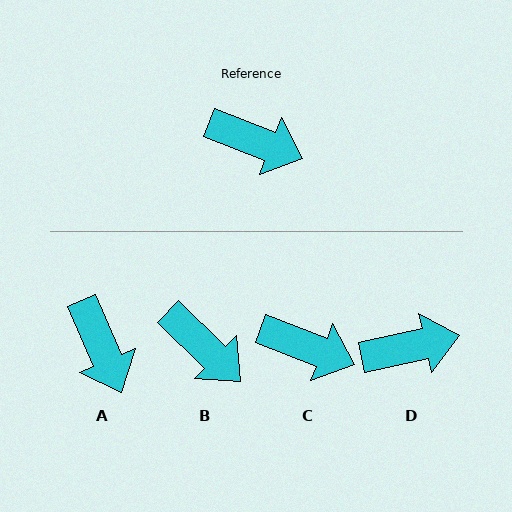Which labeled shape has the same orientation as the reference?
C.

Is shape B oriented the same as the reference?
No, it is off by about 23 degrees.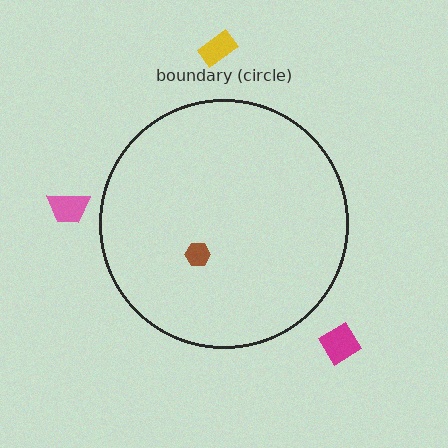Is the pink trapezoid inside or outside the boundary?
Outside.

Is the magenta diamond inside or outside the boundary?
Outside.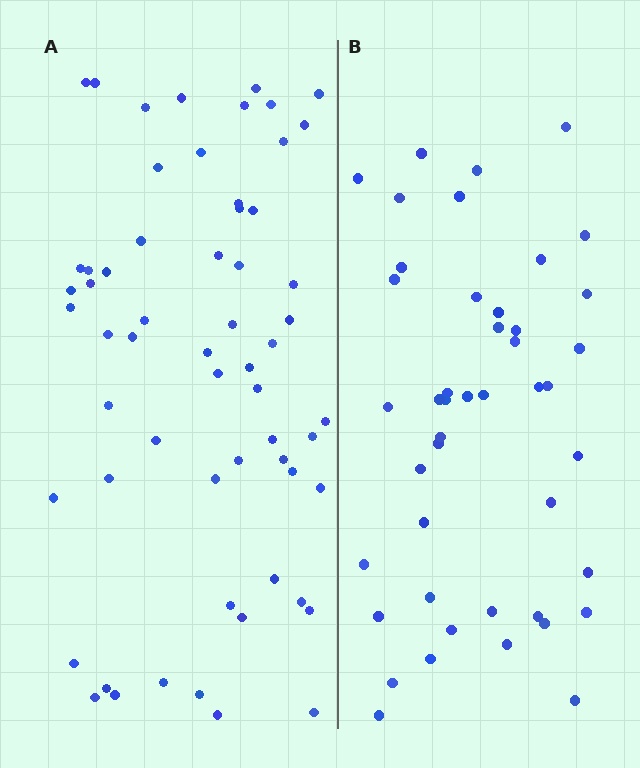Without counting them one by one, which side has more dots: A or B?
Region A (the left region) has more dots.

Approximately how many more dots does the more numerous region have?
Region A has approximately 15 more dots than region B.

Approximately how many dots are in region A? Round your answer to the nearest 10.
About 60 dots.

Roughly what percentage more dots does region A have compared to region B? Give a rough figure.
About 35% more.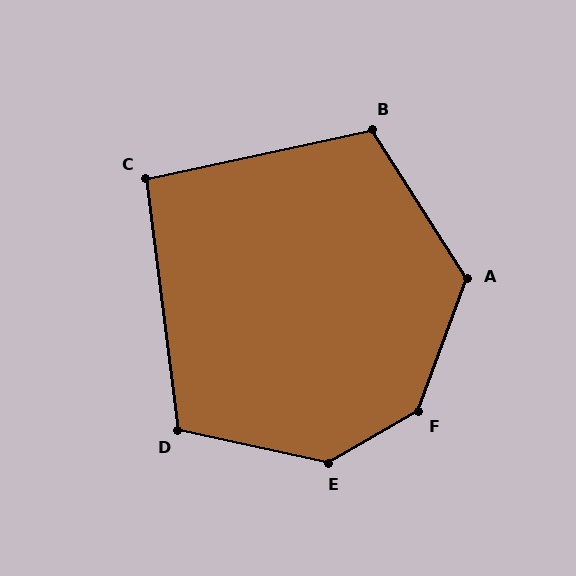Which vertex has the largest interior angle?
F, at approximately 140 degrees.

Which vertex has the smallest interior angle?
C, at approximately 95 degrees.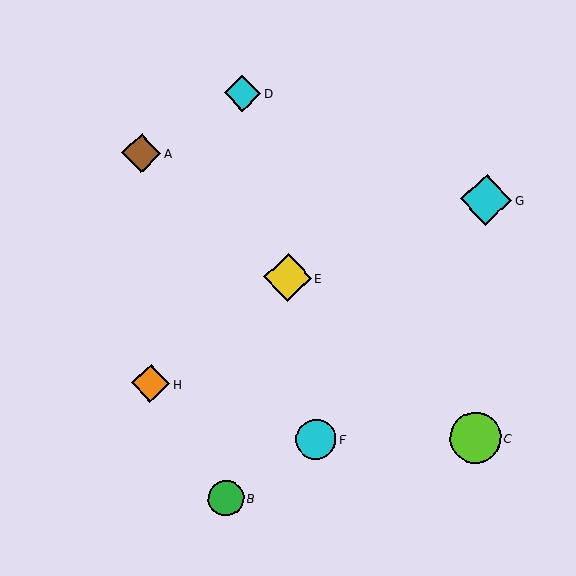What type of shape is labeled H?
Shape H is an orange diamond.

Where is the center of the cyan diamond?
The center of the cyan diamond is at (242, 93).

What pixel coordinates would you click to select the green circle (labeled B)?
Click at (226, 498) to select the green circle B.